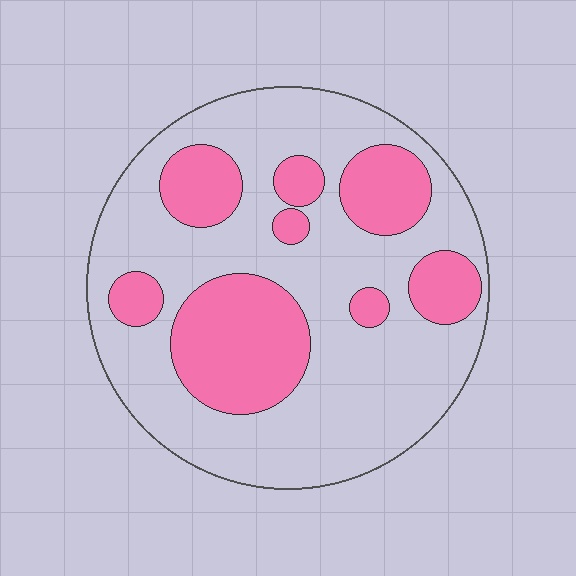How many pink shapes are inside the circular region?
8.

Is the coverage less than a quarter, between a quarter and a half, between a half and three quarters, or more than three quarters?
Between a quarter and a half.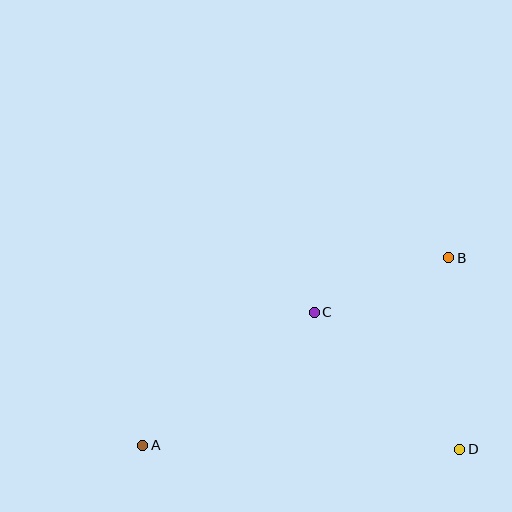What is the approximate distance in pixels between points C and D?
The distance between C and D is approximately 200 pixels.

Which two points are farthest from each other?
Points A and B are farthest from each other.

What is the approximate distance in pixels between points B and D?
The distance between B and D is approximately 192 pixels.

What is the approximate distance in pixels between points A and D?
The distance between A and D is approximately 317 pixels.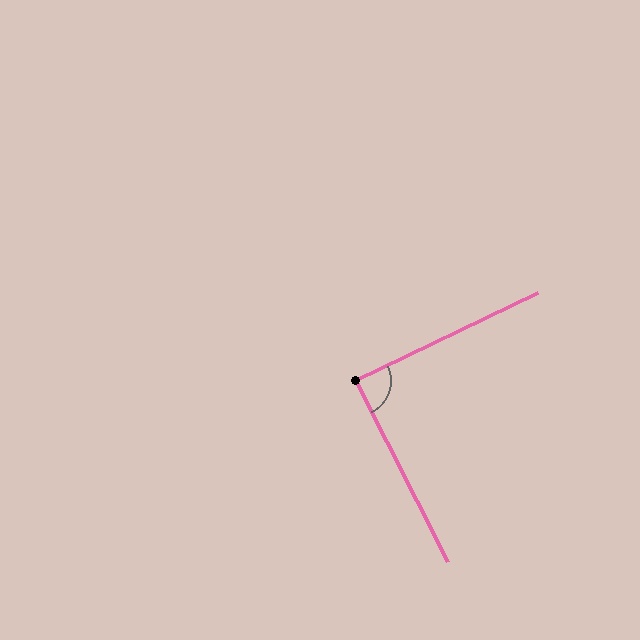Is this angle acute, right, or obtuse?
It is approximately a right angle.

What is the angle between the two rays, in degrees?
Approximately 89 degrees.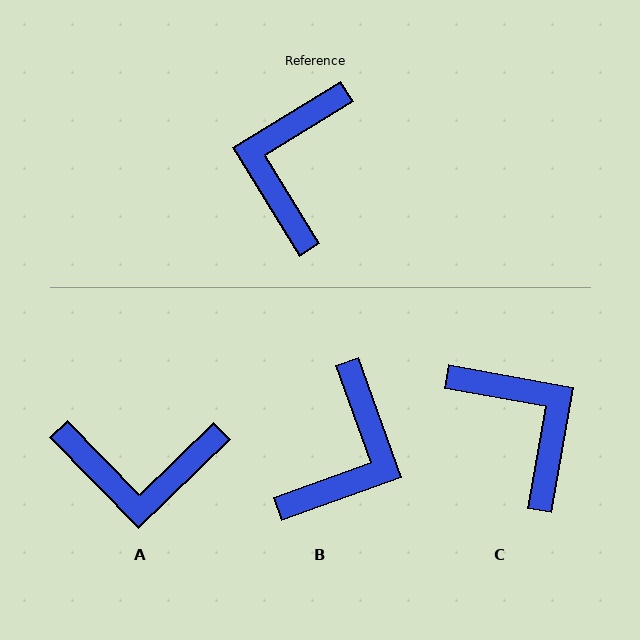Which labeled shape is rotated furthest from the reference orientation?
B, about 168 degrees away.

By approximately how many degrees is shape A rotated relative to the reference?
Approximately 103 degrees counter-clockwise.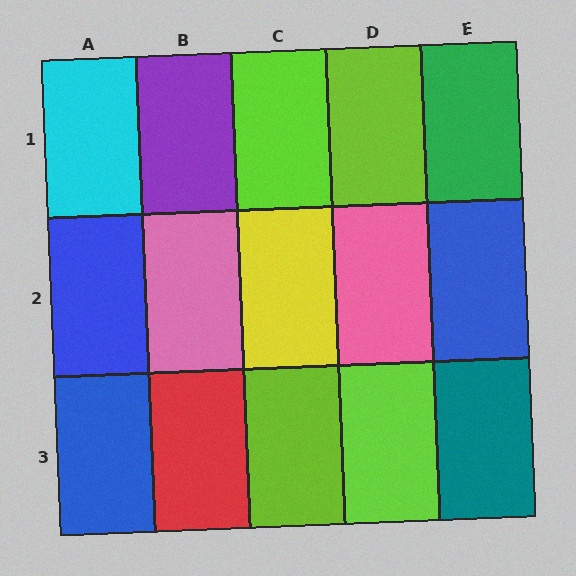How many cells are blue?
3 cells are blue.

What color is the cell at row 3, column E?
Teal.